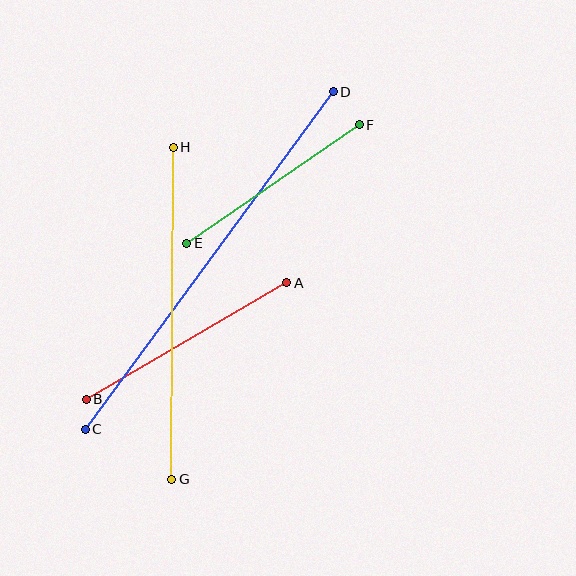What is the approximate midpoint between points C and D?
The midpoint is at approximately (209, 260) pixels.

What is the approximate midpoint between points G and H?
The midpoint is at approximately (172, 313) pixels.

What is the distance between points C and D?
The distance is approximately 418 pixels.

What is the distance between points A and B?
The distance is approximately 232 pixels.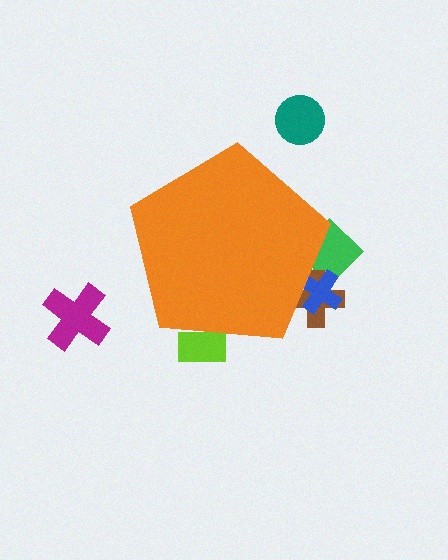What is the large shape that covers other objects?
An orange pentagon.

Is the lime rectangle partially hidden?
Yes, the lime rectangle is partially hidden behind the orange pentagon.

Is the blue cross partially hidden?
Yes, the blue cross is partially hidden behind the orange pentagon.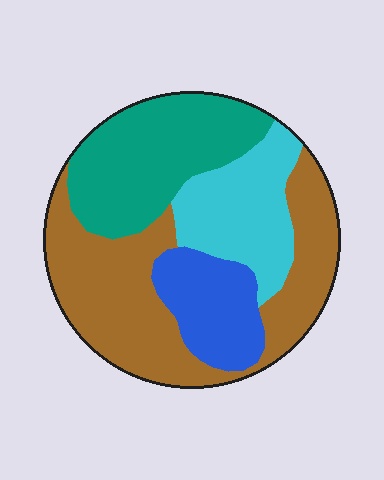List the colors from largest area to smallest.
From largest to smallest: brown, teal, cyan, blue.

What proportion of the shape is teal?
Teal takes up about one quarter (1/4) of the shape.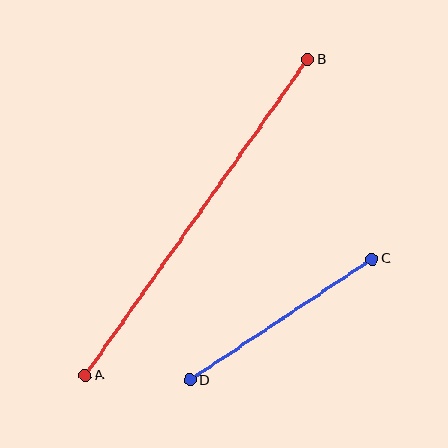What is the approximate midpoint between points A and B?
The midpoint is at approximately (196, 218) pixels.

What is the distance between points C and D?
The distance is approximately 219 pixels.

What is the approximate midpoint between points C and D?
The midpoint is at approximately (281, 319) pixels.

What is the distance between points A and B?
The distance is approximately 386 pixels.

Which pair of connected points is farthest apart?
Points A and B are farthest apart.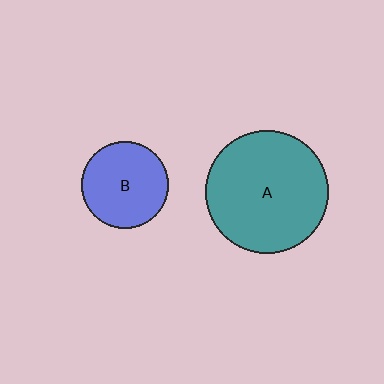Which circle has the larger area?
Circle A (teal).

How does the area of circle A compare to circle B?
Approximately 2.0 times.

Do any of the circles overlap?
No, none of the circles overlap.